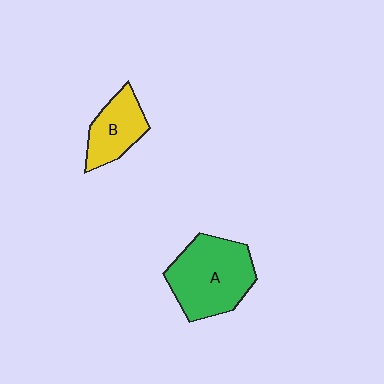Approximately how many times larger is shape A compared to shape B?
Approximately 1.8 times.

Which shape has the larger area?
Shape A (green).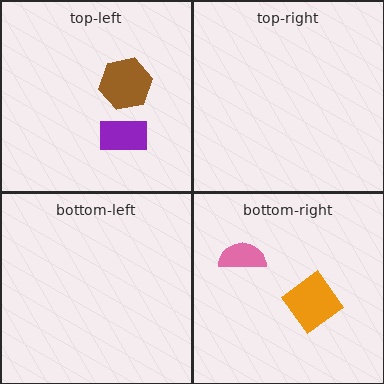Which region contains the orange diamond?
The bottom-right region.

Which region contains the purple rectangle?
The top-left region.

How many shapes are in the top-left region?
2.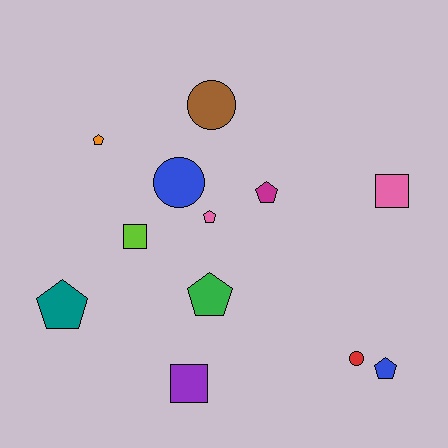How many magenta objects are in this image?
There is 1 magenta object.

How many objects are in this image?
There are 12 objects.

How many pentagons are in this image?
There are 6 pentagons.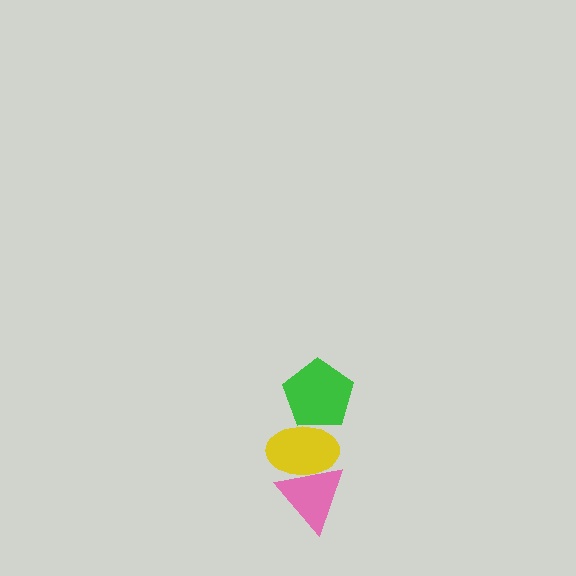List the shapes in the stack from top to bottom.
From top to bottom: the green pentagon, the yellow ellipse, the pink triangle.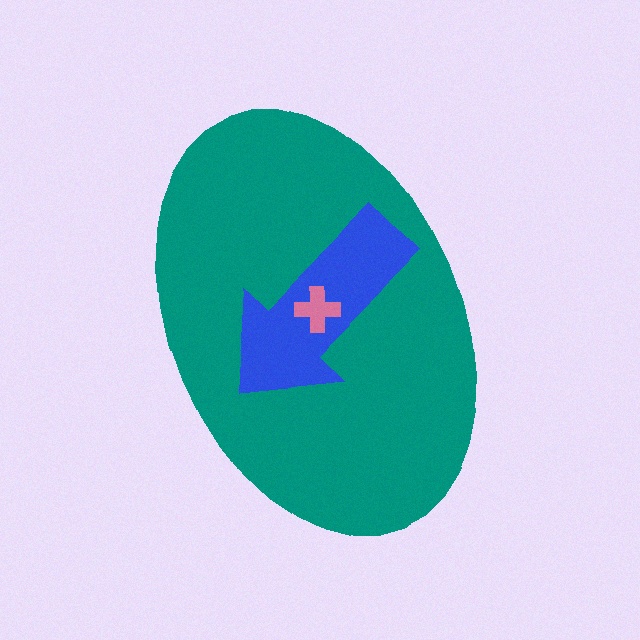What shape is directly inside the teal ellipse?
The blue arrow.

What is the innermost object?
The pink cross.